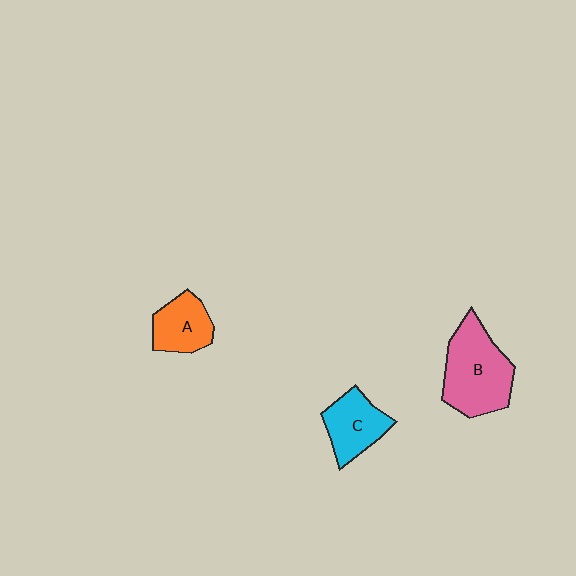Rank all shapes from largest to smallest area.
From largest to smallest: B (pink), C (cyan), A (orange).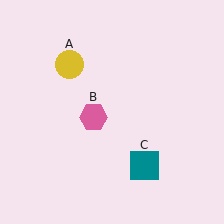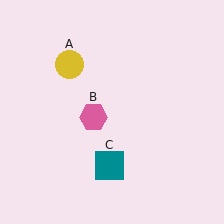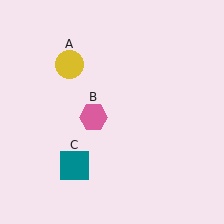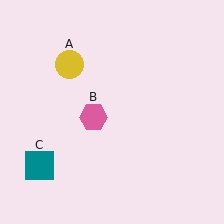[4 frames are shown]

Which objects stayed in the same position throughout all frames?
Yellow circle (object A) and pink hexagon (object B) remained stationary.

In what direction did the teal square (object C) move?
The teal square (object C) moved left.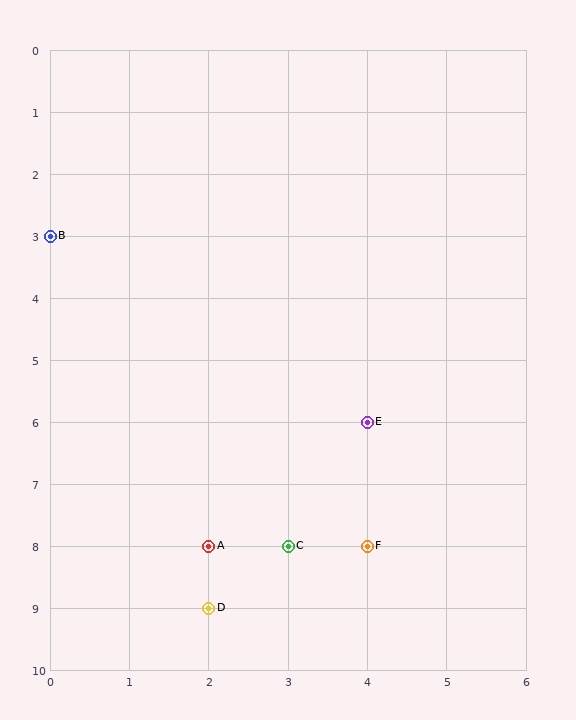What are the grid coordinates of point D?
Point D is at grid coordinates (2, 9).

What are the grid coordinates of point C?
Point C is at grid coordinates (3, 8).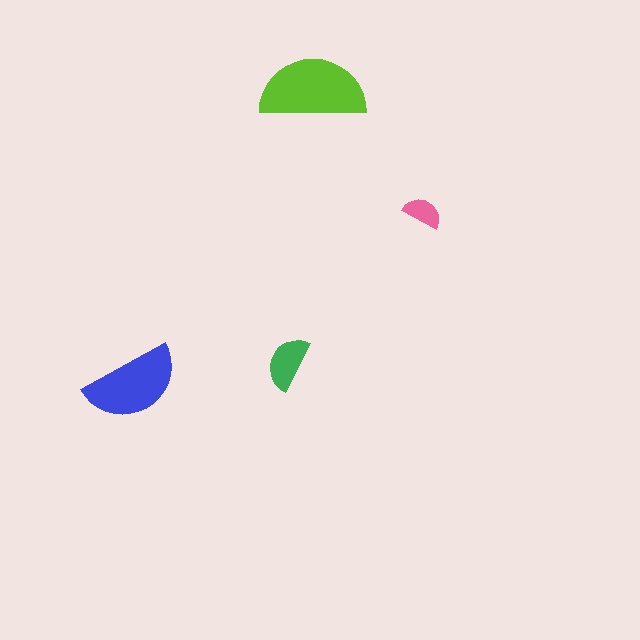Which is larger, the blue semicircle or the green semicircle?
The blue one.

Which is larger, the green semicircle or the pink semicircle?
The green one.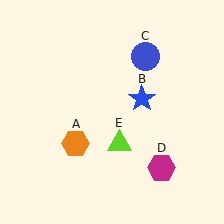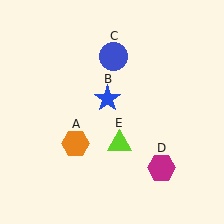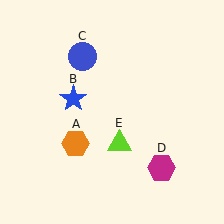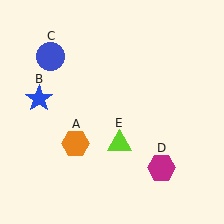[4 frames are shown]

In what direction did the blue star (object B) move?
The blue star (object B) moved left.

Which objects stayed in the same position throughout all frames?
Orange hexagon (object A) and magenta hexagon (object D) and lime triangle (object E) remained stationary.